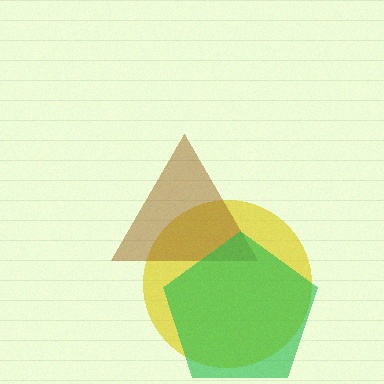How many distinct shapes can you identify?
There are 3 distinct shapes: a yellow circle, a brown triangle, a green pentagon.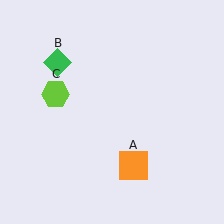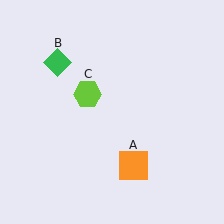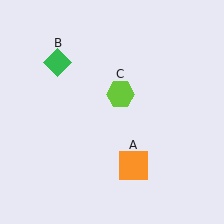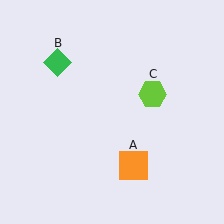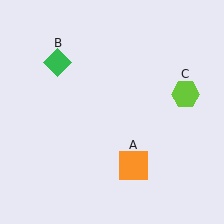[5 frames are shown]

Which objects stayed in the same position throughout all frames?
Orange square (object A) and green diamond (object B) remained stationary.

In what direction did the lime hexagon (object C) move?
The lime hexagon (object C) moved right.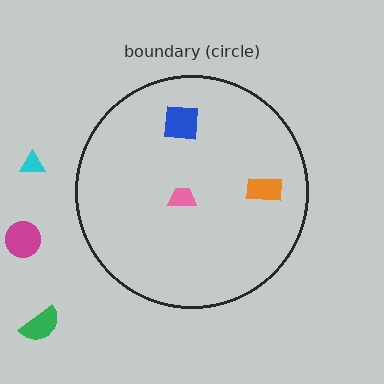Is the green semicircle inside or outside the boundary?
Outside.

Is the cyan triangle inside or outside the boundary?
Outside.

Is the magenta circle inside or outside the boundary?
Outside.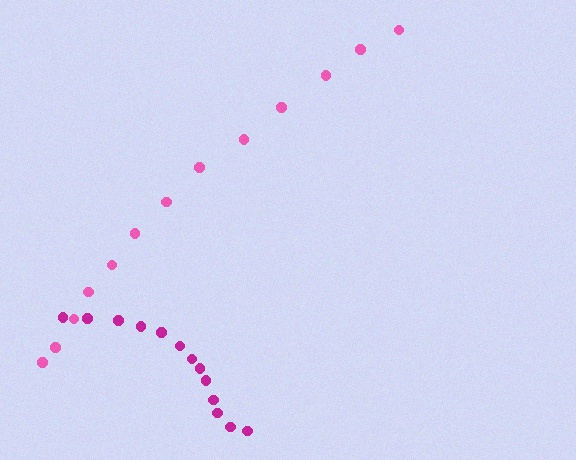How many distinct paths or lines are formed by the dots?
There are 2 distinct paths.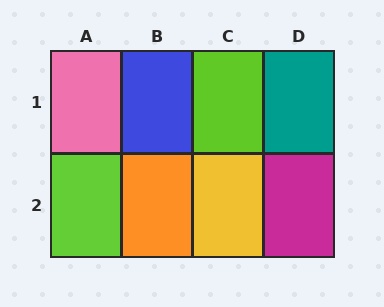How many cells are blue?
1 cell is blue.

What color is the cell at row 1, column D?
Teal.